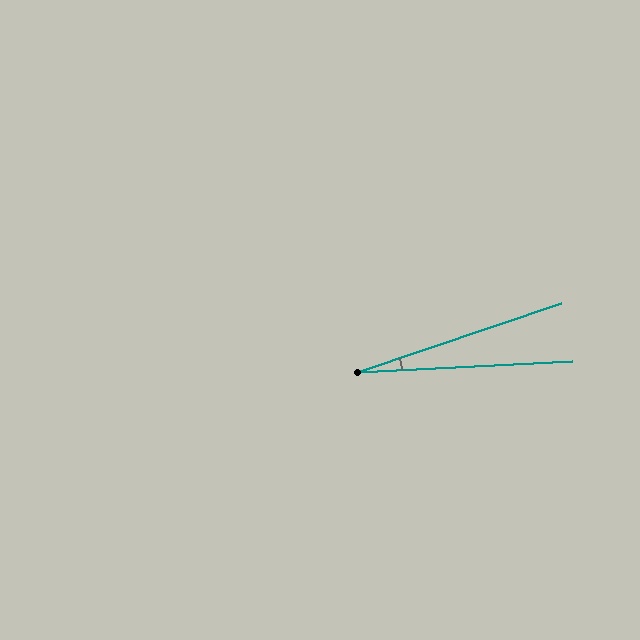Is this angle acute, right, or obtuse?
It is acute.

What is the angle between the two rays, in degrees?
Approximately 16 degrees.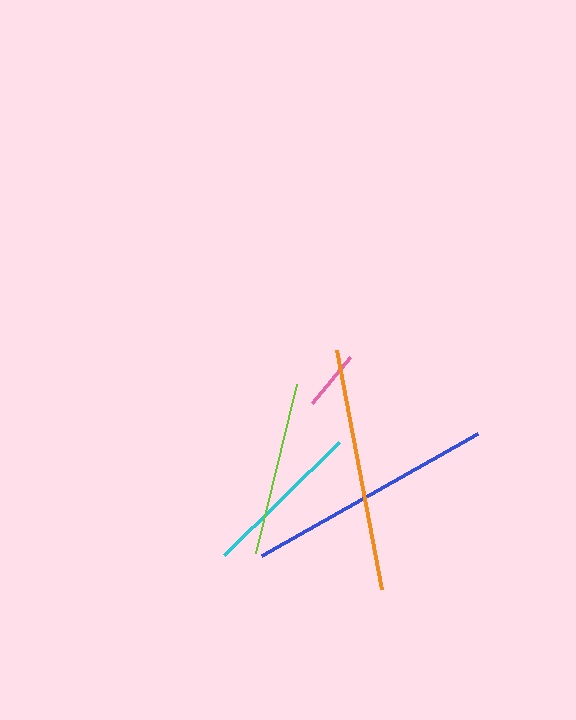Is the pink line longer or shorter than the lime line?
The lime line is longer than the pink line.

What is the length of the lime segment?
The lime segment is approximately 174 pixels long.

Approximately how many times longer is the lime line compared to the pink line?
The lime line is approximately 2.9 times the length of the pink line.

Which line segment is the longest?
The blue line is the longest at approximately 248 pixels.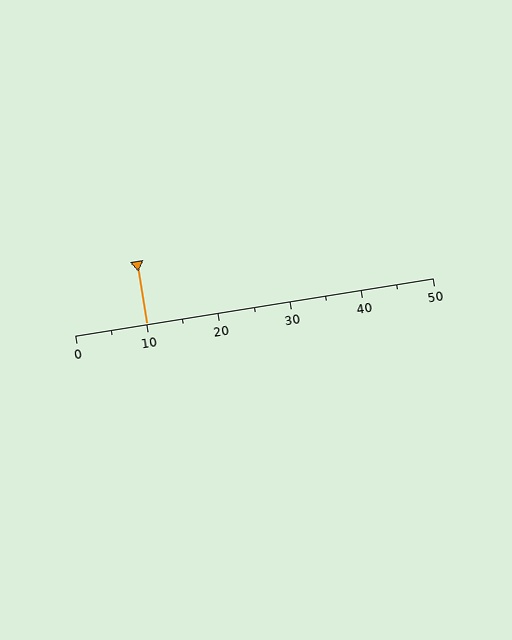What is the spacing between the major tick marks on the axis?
The major ticks are spaced 10 apart.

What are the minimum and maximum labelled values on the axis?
The axis runs from 0 to 50.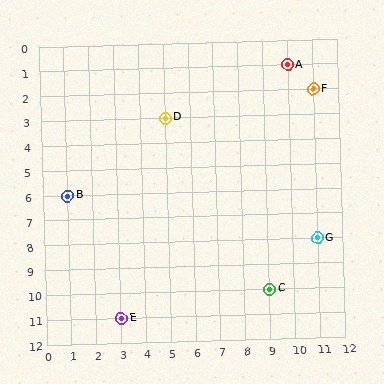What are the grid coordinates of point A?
Point A is at grid coordinates (10, 1).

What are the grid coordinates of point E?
Point E is at grid coordinates (3, 11).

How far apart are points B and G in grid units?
Points B and G are 10 columns and 2 rows apart (about 10.2 grid units diagonally).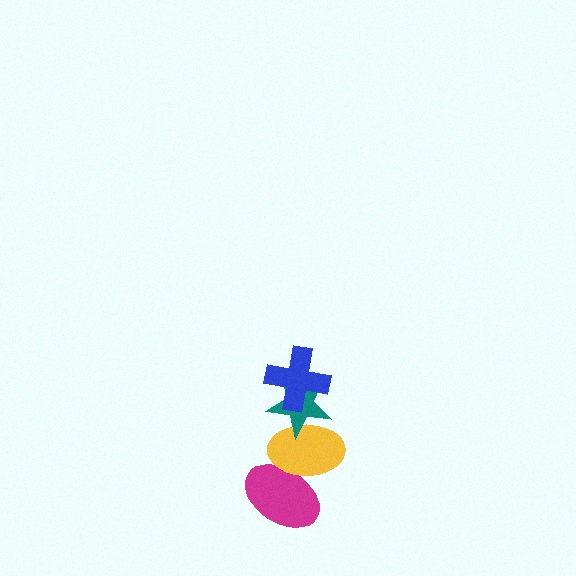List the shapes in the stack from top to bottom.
From top to bottom: the blue cross, the teal star, the yellow ellipse, the magenta ellipse.